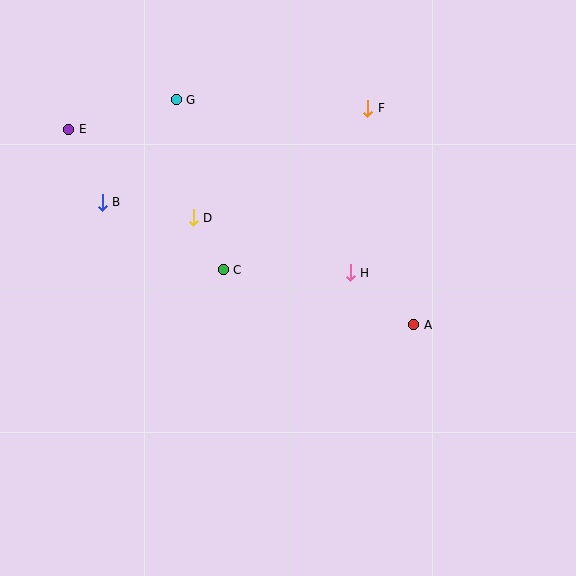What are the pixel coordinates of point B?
Point B is at (102, 202).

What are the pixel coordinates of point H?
Point H is at (350, 273).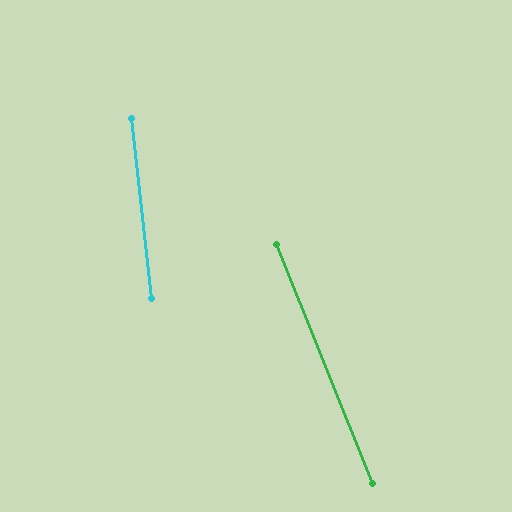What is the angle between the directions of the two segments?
Approximately 16 degrees.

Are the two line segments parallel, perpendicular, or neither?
Neither parallel nor perpendicular — they differ by about 16°.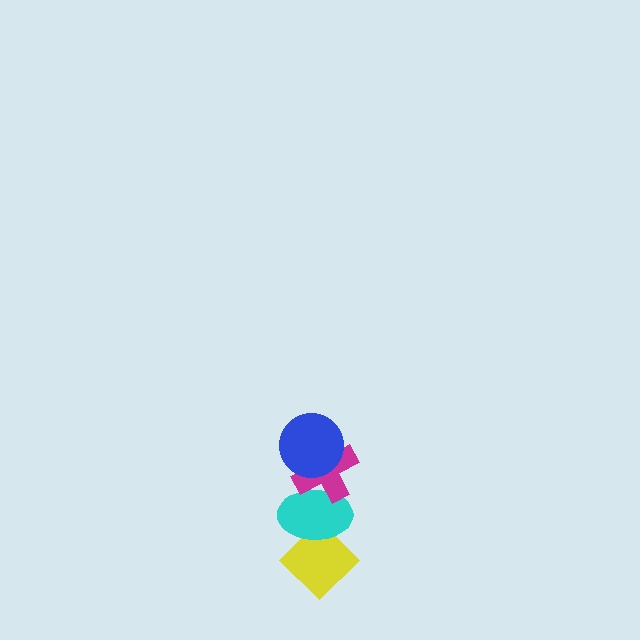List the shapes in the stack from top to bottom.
From top to bottom: the blue circle, the magenta cross, the cyan ellipse, the yellow diamond.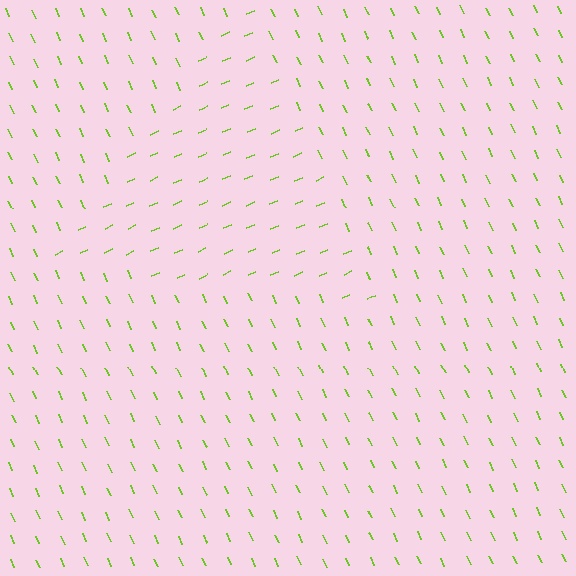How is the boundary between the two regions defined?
The boundary is defined purely by a change in line orientation (approximately 89 degrees difference). All lines are the same color and thickness.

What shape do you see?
I see a triangle.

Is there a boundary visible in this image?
Yes, there is a texture boundary formed by a change in line orientation.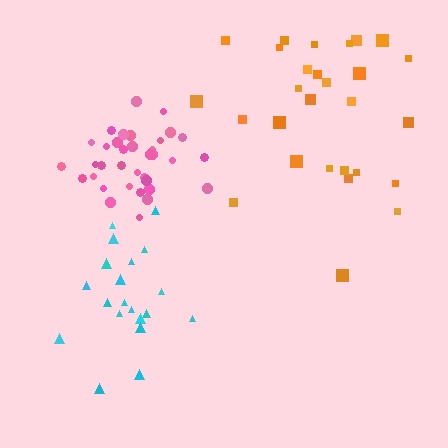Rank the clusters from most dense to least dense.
pink, cyan, orange.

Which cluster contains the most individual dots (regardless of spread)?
Pink (35).